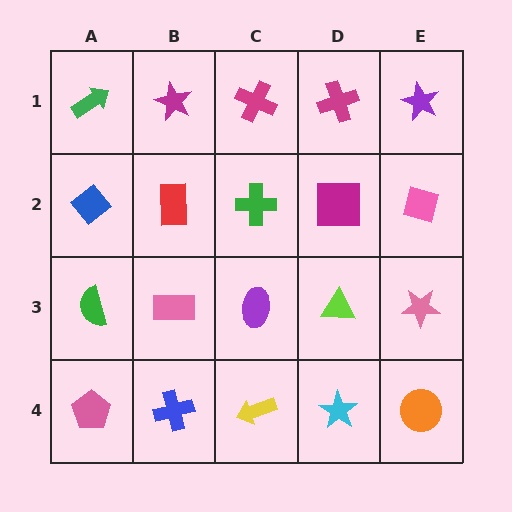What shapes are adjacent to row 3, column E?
A pink square (row 2, column E), an orange circle (row 4, column E), a lime triangle (row 3, column D).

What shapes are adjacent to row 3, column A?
A blue diamond (row 2, column A), a pink pentagon (row 4, column A), a pink rectangle (row 3, column B).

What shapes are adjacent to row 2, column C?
A magenta cross (row 1, column C), a purple ellipse (row 3, column C), a red rectangle (row 2, column B), a magenta square (row 2, column D).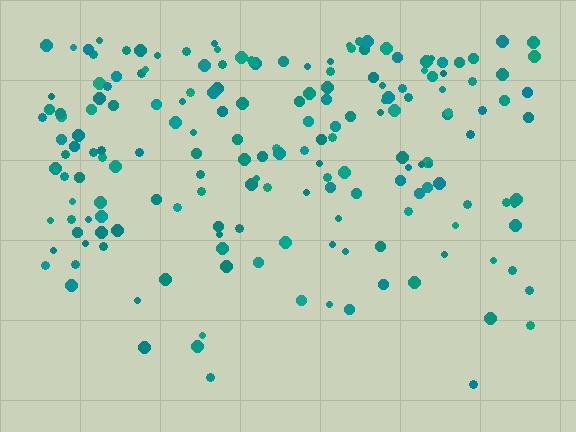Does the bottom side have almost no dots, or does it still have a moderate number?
Still a moderate number, just noticeably fewer than the top.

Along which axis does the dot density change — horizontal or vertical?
Vertical.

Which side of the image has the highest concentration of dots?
The top.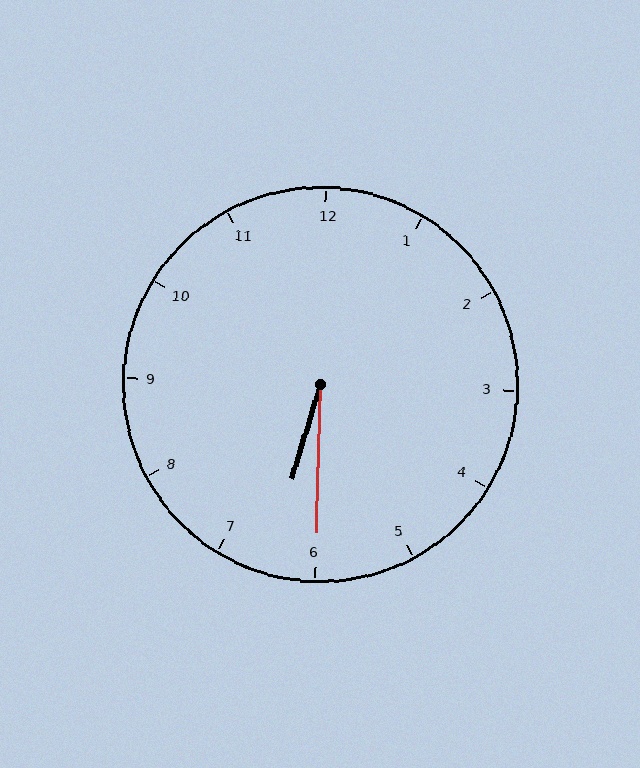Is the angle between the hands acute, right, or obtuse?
It is acute.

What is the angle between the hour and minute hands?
Approximately 15 degrees.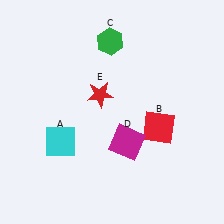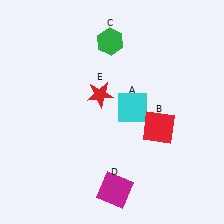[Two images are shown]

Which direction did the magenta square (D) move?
The magenta square (D) moved down.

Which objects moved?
The objects that moved are: the cyan square (A), the magenta square (D).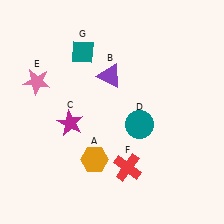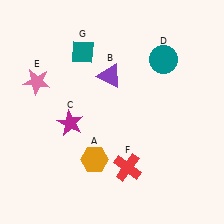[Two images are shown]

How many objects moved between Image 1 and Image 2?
1 object moved between the two images.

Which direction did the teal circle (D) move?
The teal circle (D) moved up.